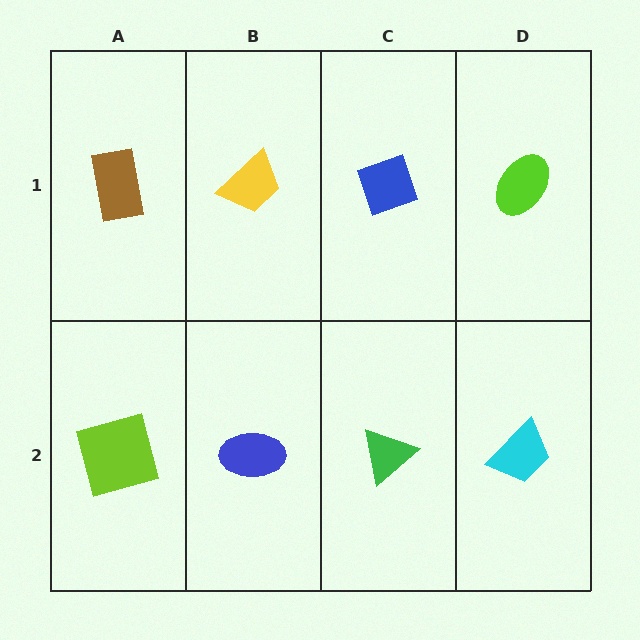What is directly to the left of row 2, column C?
A blue ellipse.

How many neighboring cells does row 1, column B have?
3.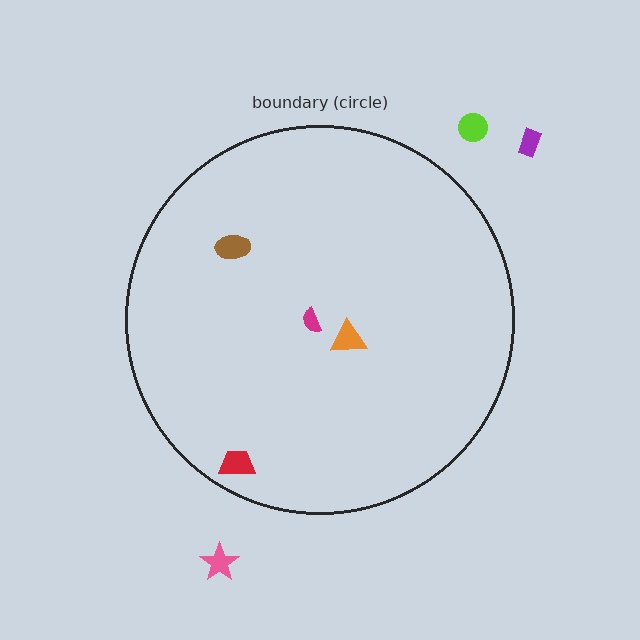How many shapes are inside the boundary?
4 inside, 3 outside.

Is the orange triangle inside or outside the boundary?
Inside.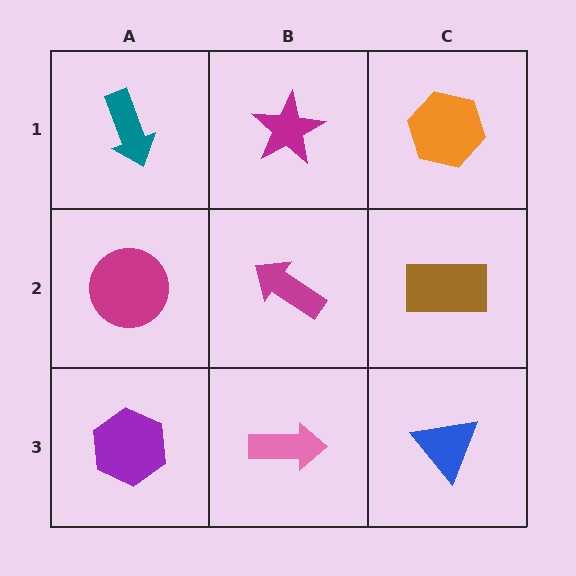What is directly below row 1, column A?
A magenta circle.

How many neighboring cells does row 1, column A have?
2.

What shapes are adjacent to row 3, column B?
A magenta arrow (row 2, column B), a purple hexagon (row 3, column A), a blue triangle (row 3, column C).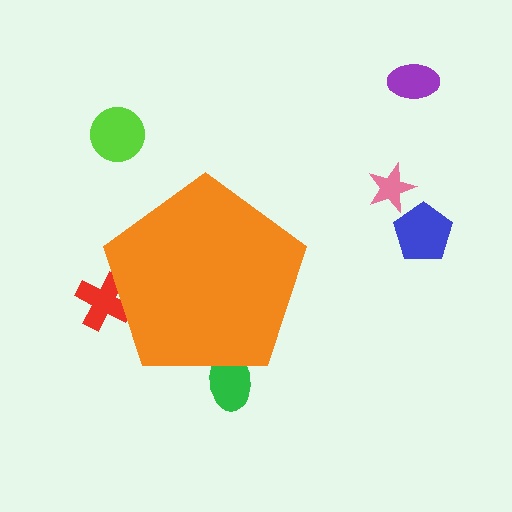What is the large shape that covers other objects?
An orange pentagon.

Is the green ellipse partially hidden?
Yes, the green ellipse is partially hidden behind the orange pentagon.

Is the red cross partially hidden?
Yes, the red cross is partially hidden behind the orange pentagon.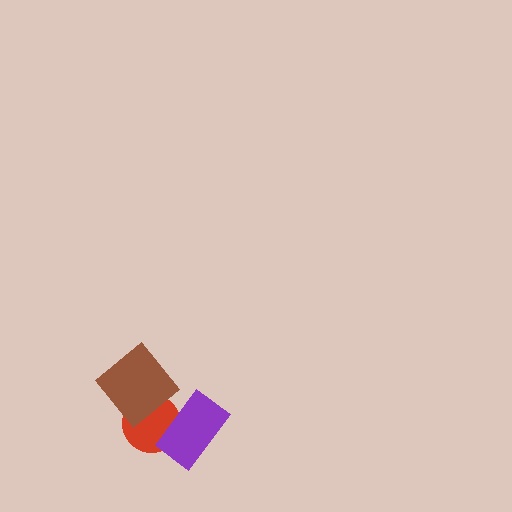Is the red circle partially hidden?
Yes, it is partially covered by another shape.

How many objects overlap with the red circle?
2 objects overlap with the red circle.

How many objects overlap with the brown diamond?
1 object overlaps with the brown diamond.